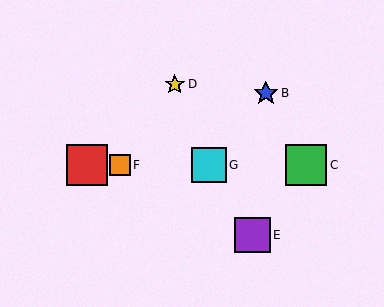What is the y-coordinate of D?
Object D is at y≈84.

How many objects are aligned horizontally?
4 objects (A, C, F, G) are aligned horizontally.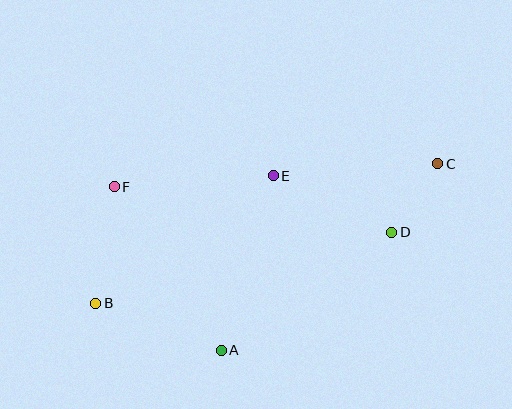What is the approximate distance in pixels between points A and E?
The distance between A and E is approximately 182 pixels.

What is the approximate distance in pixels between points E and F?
The distance between E and F is approximately 160 pixels.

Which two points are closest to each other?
Points C and D are closest to each other.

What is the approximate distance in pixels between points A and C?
The distance between A and C is approximately 286 pixels.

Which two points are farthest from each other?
Points B and C are farthest from each other.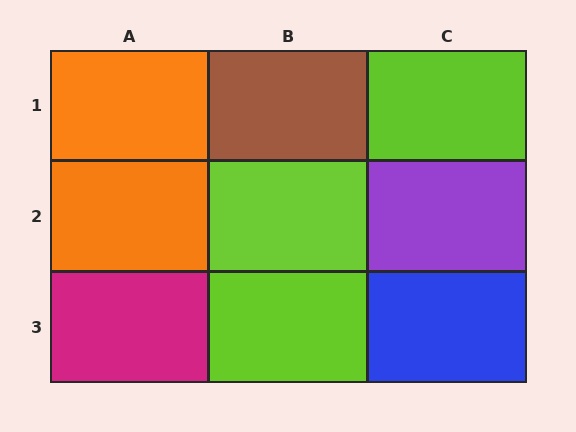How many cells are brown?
1 cell is brown.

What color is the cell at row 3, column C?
Blue.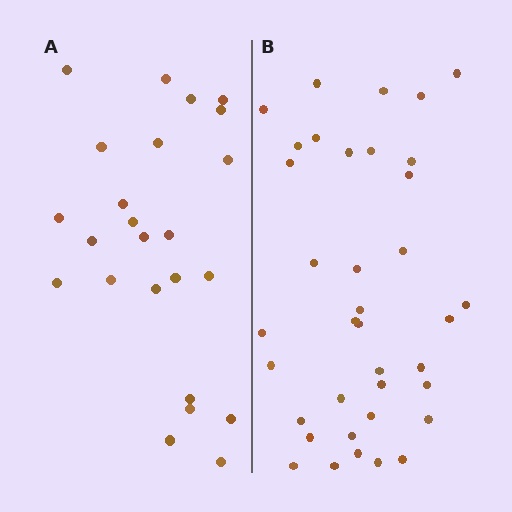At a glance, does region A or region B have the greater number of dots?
Region B (the right region) has more dots.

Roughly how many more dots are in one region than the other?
Region B has approximately 15 more dots than region A.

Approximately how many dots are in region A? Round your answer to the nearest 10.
About 20 dots. (The exact count is 24, which rounds to 20.)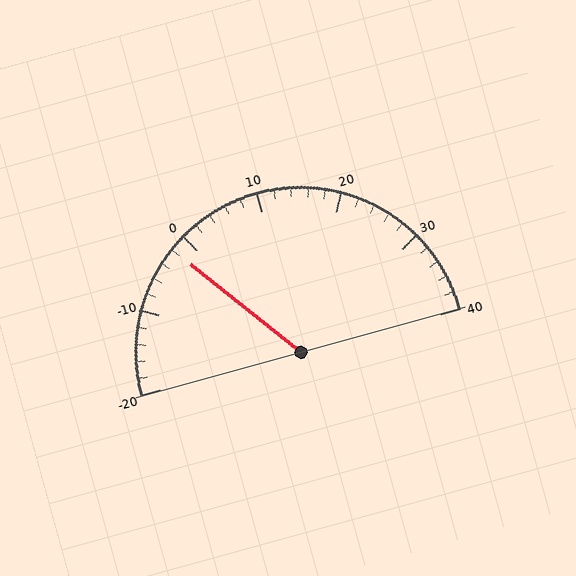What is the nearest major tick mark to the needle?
The nearest major tick mark is 0.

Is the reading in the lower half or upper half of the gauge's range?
The reading is in the lower half of the range (-20 to 40).